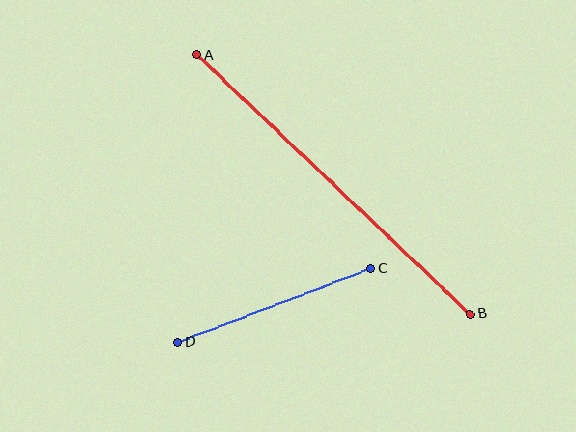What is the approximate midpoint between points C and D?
The midpoint is at approximately (274, 305) pixels.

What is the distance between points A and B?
The distance is approximately 376 pixels.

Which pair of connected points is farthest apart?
Points A and B are farthest apart.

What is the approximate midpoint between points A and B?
The midpoint is at approximately (334, 184) pixels.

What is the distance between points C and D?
The distance is approximately 206 pixels.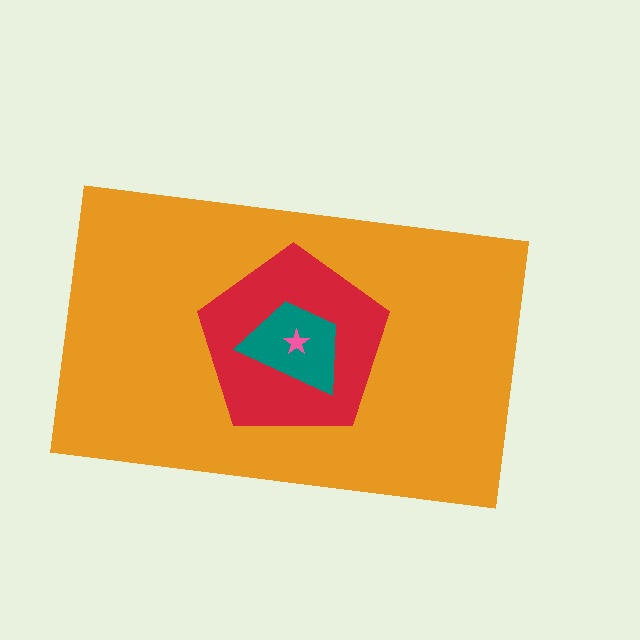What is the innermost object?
The pink star.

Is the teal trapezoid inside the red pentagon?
Yes.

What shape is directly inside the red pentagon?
The teal trapezoid.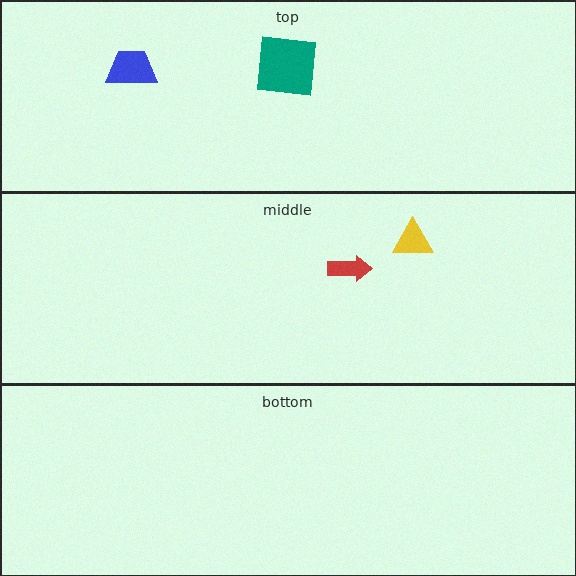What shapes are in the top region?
The teal square, the blue trapezoid.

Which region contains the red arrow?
The middle region.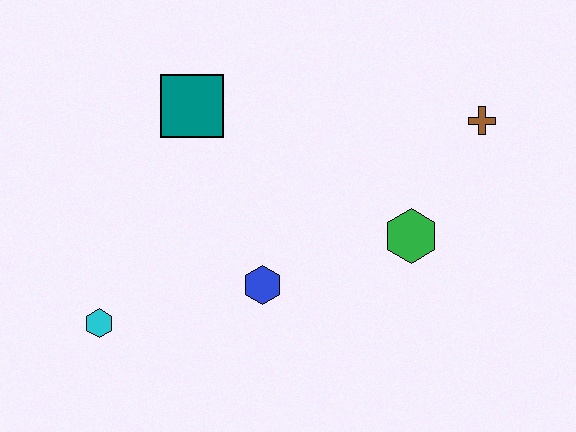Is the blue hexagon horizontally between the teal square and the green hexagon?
Yes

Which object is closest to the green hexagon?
The brown cross is closest to the green hexagon.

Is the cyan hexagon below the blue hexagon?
Yes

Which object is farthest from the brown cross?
The cyan hexagon is farthest from the brown cross.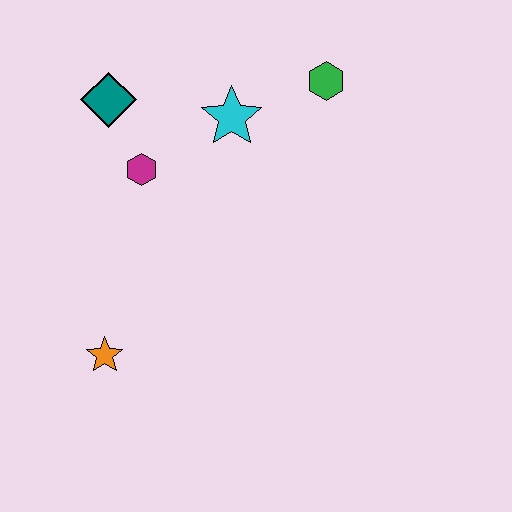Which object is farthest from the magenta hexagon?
The green hexagon is farthest from the magenta hexagon.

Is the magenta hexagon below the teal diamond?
Yes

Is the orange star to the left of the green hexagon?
Yes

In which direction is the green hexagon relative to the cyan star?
The green hexagon is to the right of the cyan star.